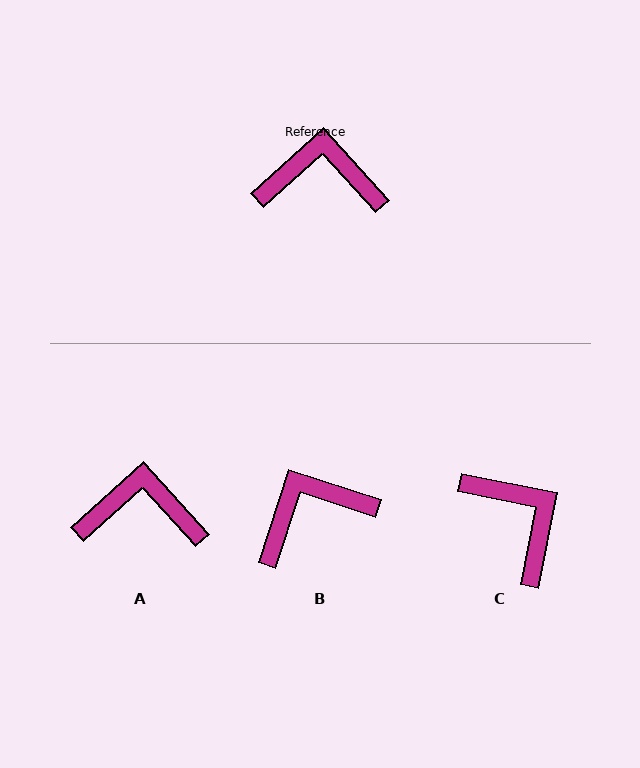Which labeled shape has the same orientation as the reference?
A.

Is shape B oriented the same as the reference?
No, it is off by about 30 degrees.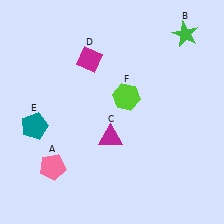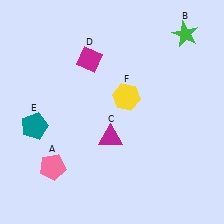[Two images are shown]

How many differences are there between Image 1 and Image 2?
There is 1 difference between the two images.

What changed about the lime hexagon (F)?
In Image 1, F is lime. In Image 2, it changed to yellow.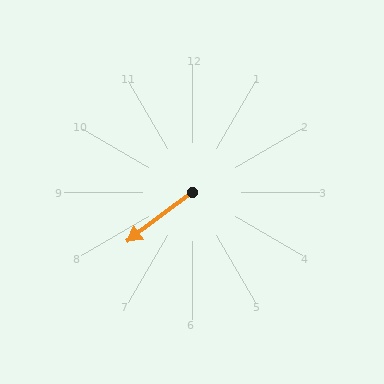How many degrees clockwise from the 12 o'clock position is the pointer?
Approximately 233 degrees.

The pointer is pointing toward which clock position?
Roughly 8 o'clock.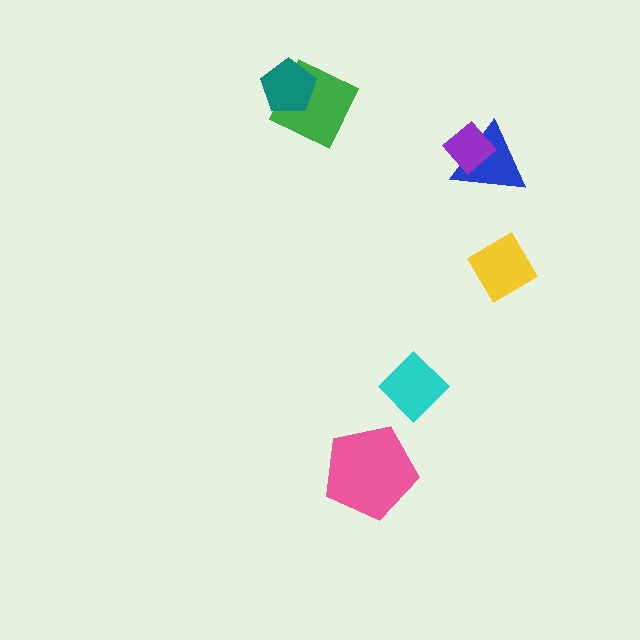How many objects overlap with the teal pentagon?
1 object overlaps with the teal pentagon.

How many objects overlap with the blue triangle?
1 object overlaps with the blue triangle.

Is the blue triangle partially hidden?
Yes, it is partially covered by another shape.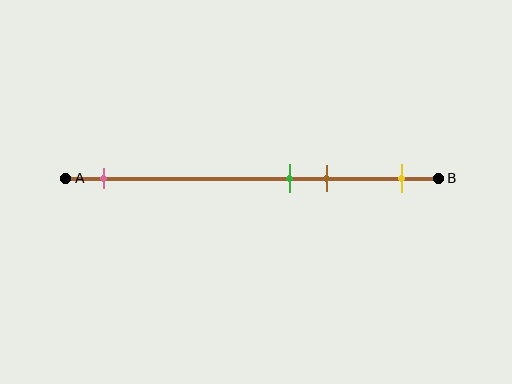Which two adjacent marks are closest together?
The green and brown marks are the closest adjacent pair.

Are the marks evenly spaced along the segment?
No, the marks are not evenly spaced.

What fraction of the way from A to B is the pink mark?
The pink mark is approximately 10% (0.1) of the way from A to B.